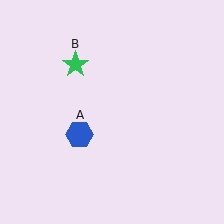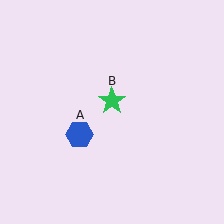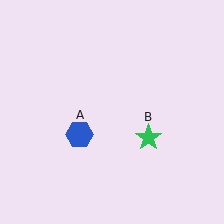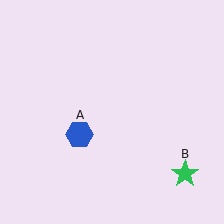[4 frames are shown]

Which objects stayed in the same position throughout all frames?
Blue hexagon (object A) remained stationary.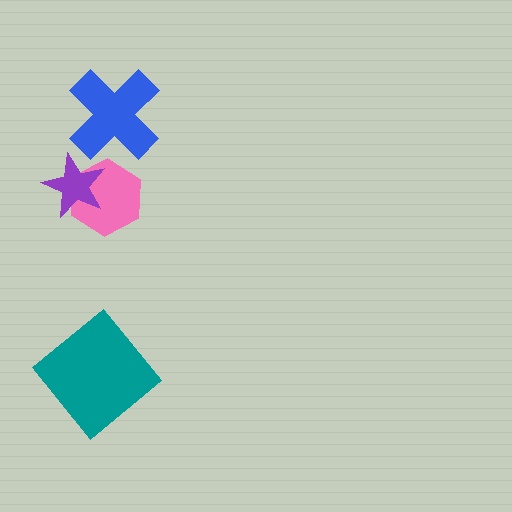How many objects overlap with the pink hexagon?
1 object overlaps with the pink hexagon.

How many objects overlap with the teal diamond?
0 objects overlap with the teal diamond.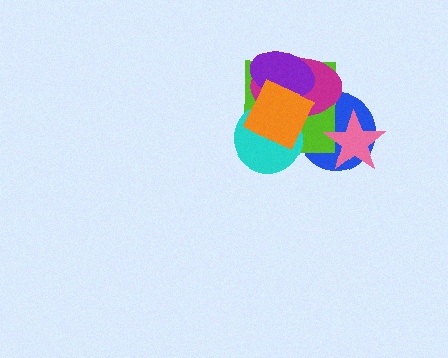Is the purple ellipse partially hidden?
Yes, it is partially covered by another shape.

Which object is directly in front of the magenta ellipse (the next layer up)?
The purple ellipse is directly in front of the magenta ellipse.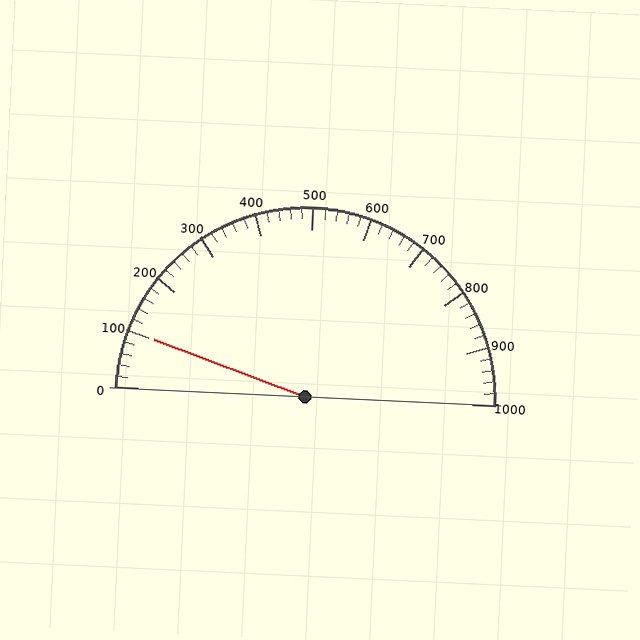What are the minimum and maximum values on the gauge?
The gauge ranges from 0 to 1000.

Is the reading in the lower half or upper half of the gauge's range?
The reading is in the lower half of the range (0 to 1000).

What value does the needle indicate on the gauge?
The needle indicates approximately 100.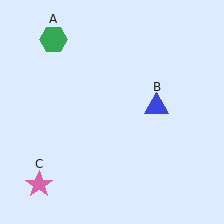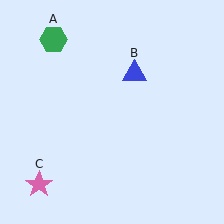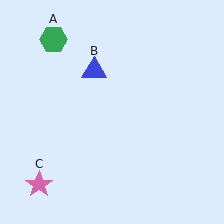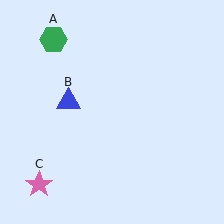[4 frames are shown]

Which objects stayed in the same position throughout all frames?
Green hexagon (object A) and pink star (object C) remained stationary.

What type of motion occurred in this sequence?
The blue triangle (object B) rotated counterclockwise around the center of the scene.